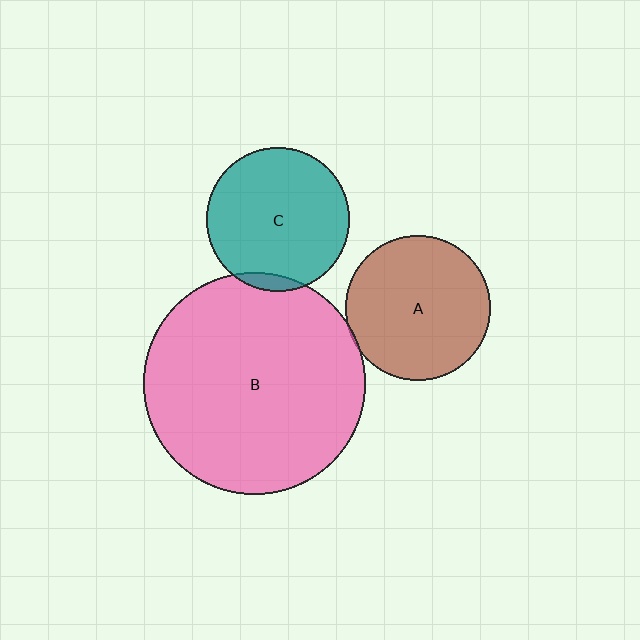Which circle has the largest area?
Circle B (pink).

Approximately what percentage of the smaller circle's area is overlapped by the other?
Approximately 5%.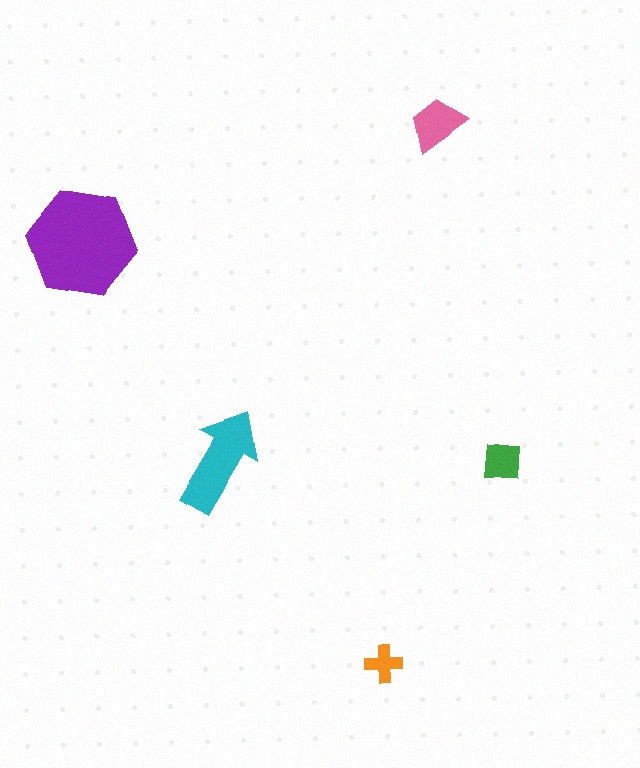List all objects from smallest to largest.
The orange cross, the green square, the pink trapezoid, the cyan arrow, the purple hexagon.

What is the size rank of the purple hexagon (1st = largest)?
1st.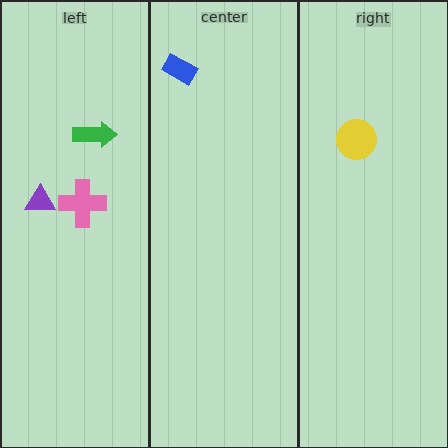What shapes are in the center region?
The blue rectangle.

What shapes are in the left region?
The green arrow, the pink cross, the purple triangle.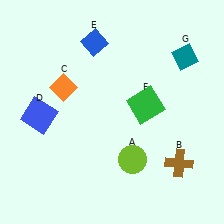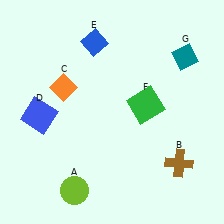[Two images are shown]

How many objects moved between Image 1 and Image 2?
1 object moved between the two images.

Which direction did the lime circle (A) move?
The lime circle (A) moved left.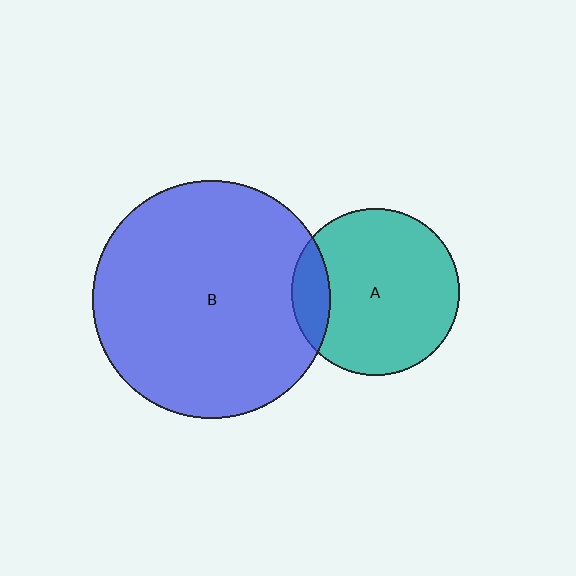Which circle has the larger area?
Circle B (blue).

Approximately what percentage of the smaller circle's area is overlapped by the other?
Approximately 15%.